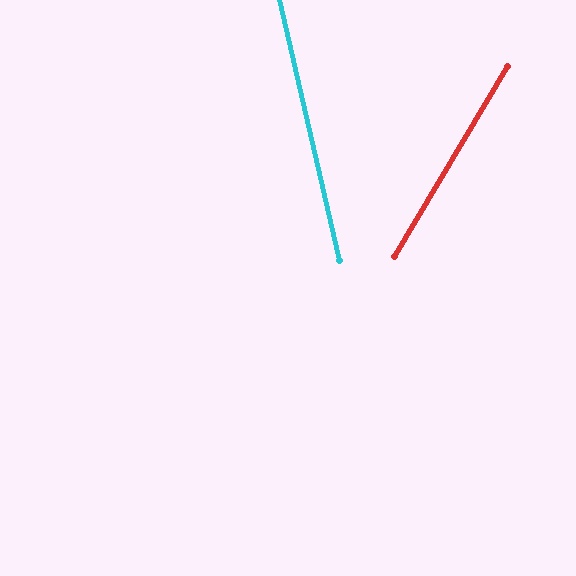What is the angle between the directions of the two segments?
Approximately 44 degrees.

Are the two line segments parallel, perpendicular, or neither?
Neither parallel nor perpendicular — they differ by about 44°.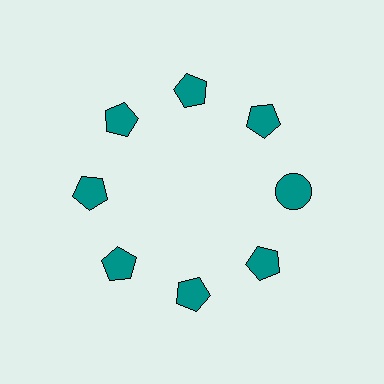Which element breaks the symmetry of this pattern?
The teal circle at roughly the 3 o'clock position breaks the symmetry. All other shapes are teal pentagons.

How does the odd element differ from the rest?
It has a different shape: circle instead of pentagon.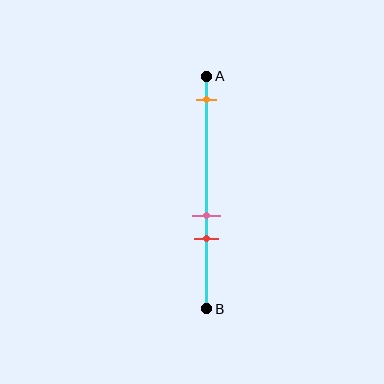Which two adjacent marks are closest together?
The pink and red marks are the closest adjacent pair.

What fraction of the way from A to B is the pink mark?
The pink mark is approximately 60% (0.6) of the way from A to B.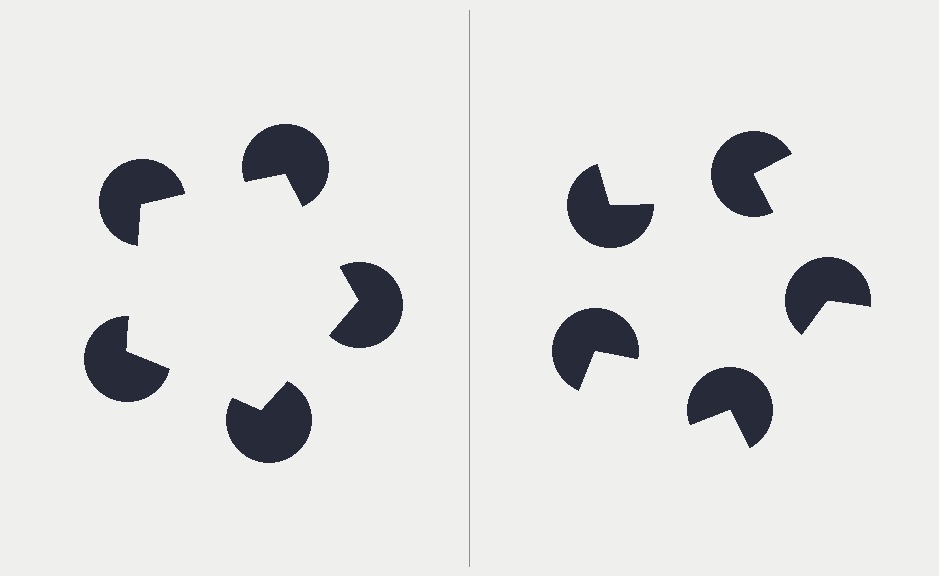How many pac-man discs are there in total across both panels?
10 — 5 on each side.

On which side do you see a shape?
An illusory pentagon appears on the left side. On the right side the wedge cuts are rotated, so no coherent shape forms.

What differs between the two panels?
The pac-man discs are positioned identically on both sides; only the wedge orientations differ. On the left they align to a pentagon; on the right they are misaligned.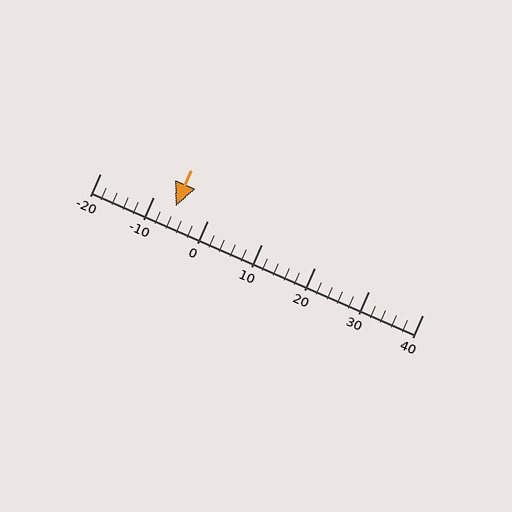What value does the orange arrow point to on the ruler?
The orange arrow points to approximately -6.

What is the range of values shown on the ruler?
The ruler shows values from -20 to 40.